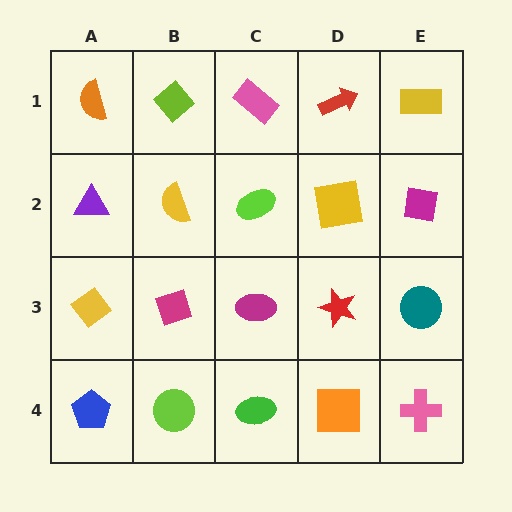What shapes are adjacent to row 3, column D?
A yellow square (row 2, column D), an orange square (row 4, column D), a magenta ellipse (row 3, column C), a teal circle (row 3, column E).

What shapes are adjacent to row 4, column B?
A magenta diamond (row 3, column B), a blue pentagon (row 4, column A), a green ellipse (row 4, column C).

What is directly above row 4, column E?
A teal circle.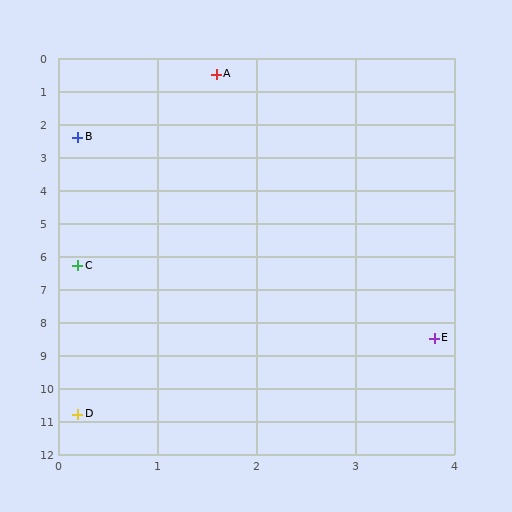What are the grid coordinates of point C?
Point C is at approximately (0.2, 6.3).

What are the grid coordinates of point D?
Point D is at approximately (0.2, 10.8).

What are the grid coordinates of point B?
Point B is at approximately (0.2, 2.4).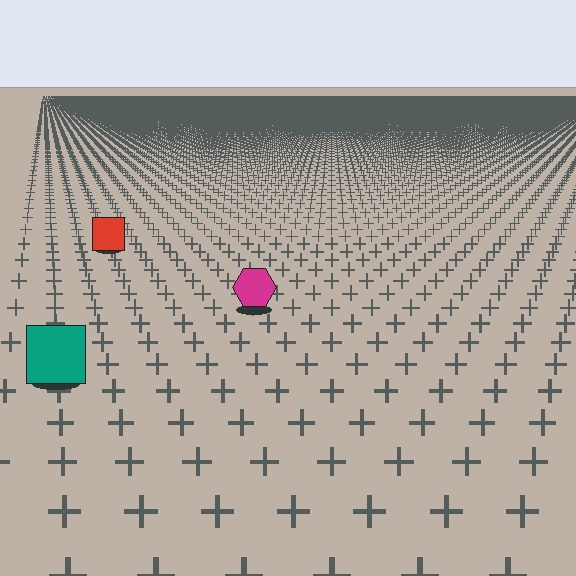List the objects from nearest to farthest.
From nearest to farthest: the teal square, the magenta hexagon, the red square.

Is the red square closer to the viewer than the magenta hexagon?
No. The magenta hexagon is closer — you can tell from the texture gradient: the ground texture is coarser near it.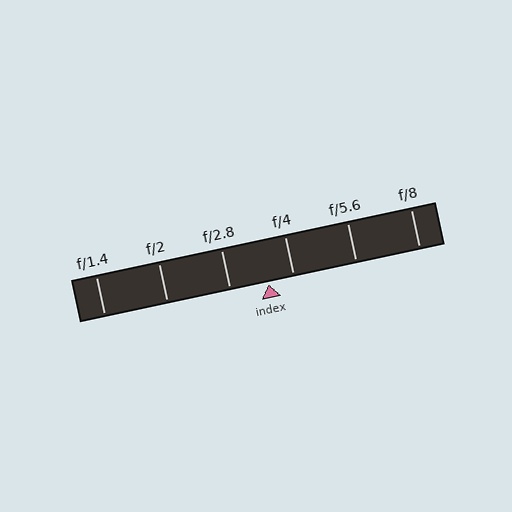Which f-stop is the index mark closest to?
The index mark is closest to f/4.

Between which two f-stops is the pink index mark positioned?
The index mark is between f/2.8 and f/4.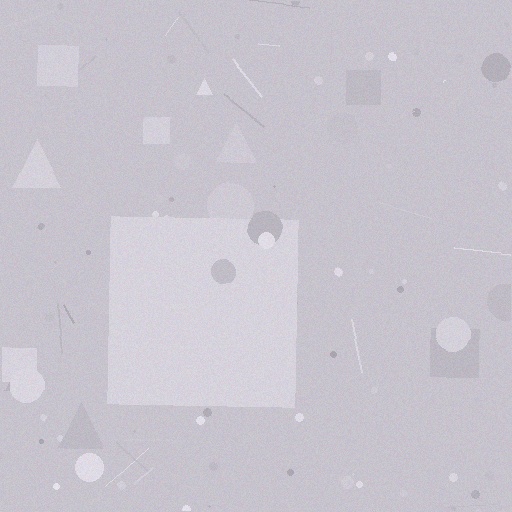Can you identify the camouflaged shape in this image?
The camouflaged shape is a square.